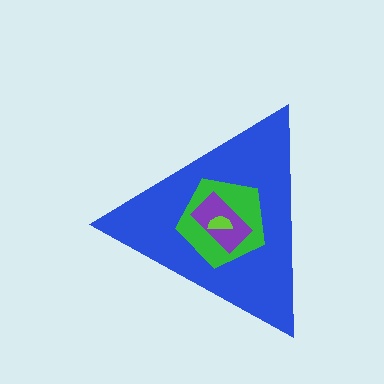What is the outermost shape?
The blue triangle.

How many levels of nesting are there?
4.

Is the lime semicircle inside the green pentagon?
Yes.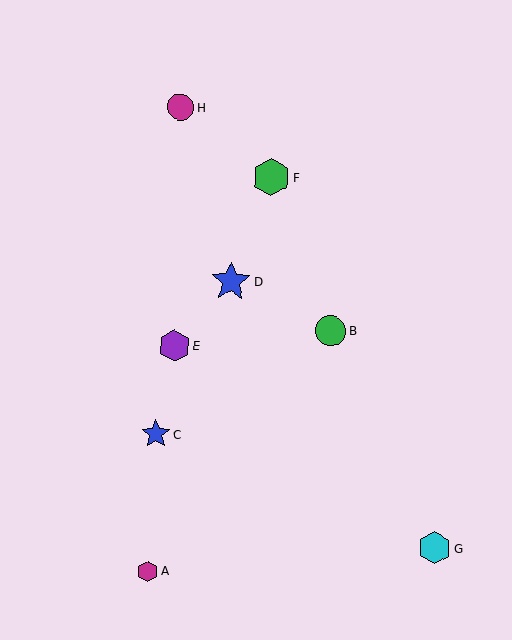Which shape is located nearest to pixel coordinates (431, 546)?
The cyan hexagon (labeled G) at (434, 548) is nearest to that location.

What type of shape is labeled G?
Shape G is a cyan hexagon.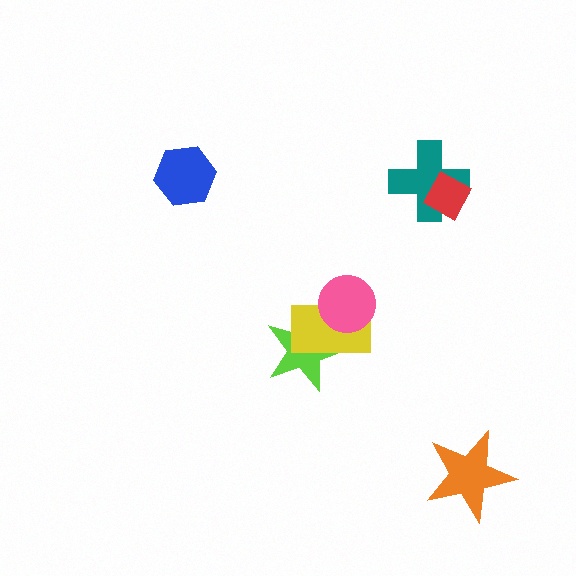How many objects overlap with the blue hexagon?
0 objects overlap with the blue hexagon.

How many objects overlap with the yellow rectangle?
2 objects overlap with the yellow rectangle.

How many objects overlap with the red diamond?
1 object overlaps with the red diamond.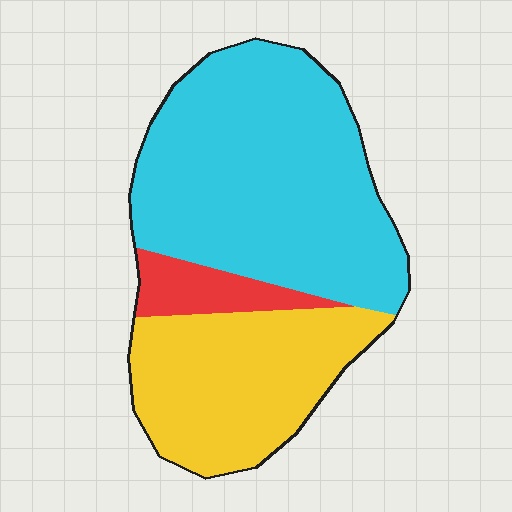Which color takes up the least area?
Red, at roughly 10%.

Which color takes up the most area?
Cyan, at roughly 60%.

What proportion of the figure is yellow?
Yellow takes up about one third (1/3) of the figure.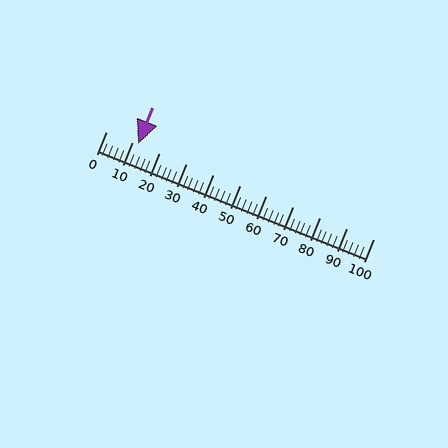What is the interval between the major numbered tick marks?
The major tick marks are spaced 10 units apart.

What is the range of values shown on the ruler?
The ruler shows values from 0 to 100.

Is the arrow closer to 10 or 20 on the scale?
The arrow is closer to 10.